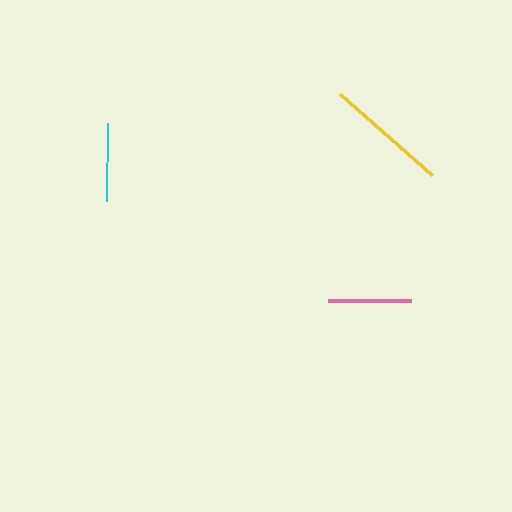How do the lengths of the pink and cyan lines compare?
The pink and cyan lines are approximately the same length.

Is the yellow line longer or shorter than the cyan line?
The yellow line is longer than the cyan line.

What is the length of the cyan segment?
The cyan segment is approximately 79 pixels long.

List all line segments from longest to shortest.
From longest to shortest: yellow, pink, cyan.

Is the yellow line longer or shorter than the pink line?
The yellow line is longer than the pink line.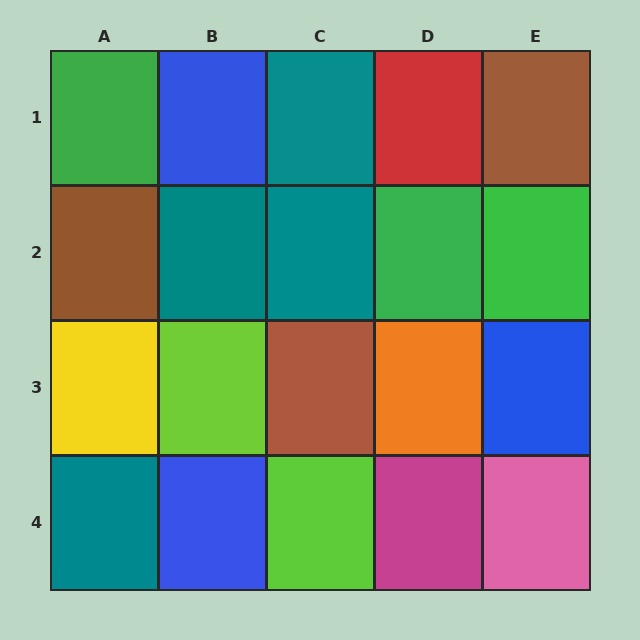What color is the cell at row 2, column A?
Brown.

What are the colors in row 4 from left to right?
Teal, blue, lime, magenta, pink.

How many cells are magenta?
1 cell is magenta.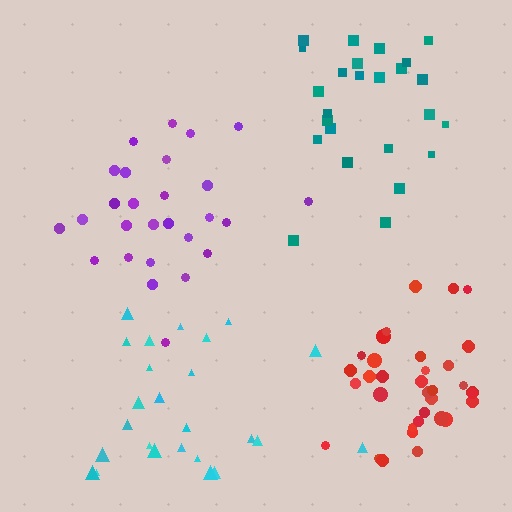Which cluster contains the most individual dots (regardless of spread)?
Red (34).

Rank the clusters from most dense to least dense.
red, purple, teal, cyan.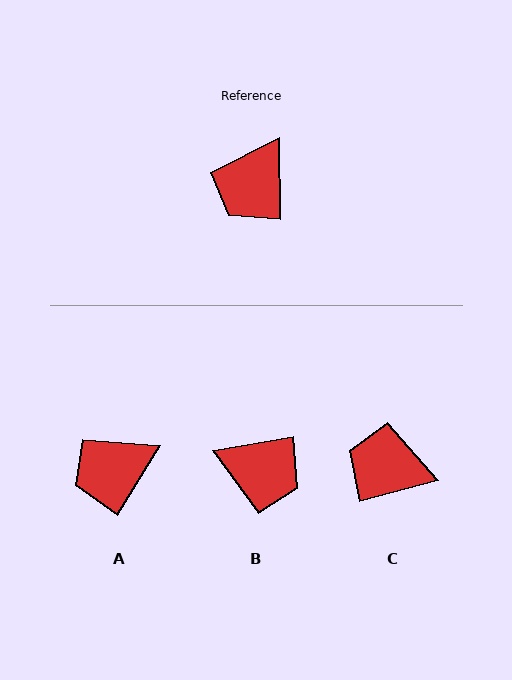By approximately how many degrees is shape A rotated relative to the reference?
Approximately 32 degrees clockwise.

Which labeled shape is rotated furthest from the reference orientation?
B, about 100 degrees away.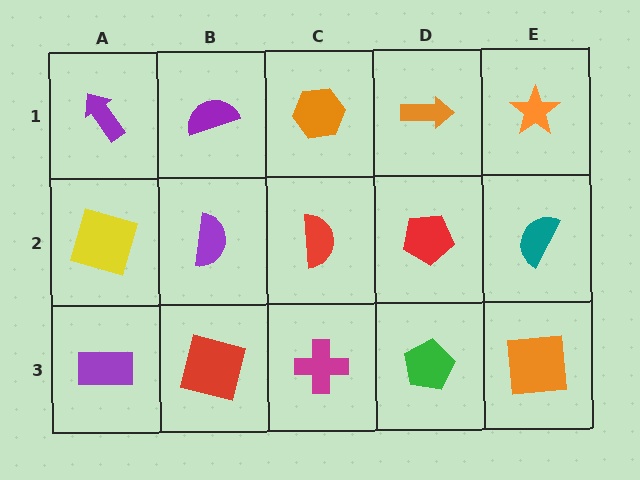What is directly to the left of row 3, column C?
A red square.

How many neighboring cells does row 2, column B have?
4.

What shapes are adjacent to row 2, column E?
An orange star (row 1, column E), an orange square (row 3, column E), a red pentagon (row 2, column D).